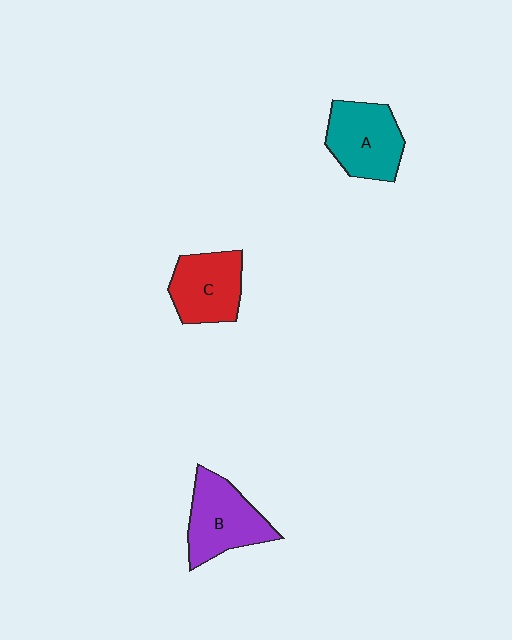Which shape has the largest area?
Shape B (purple).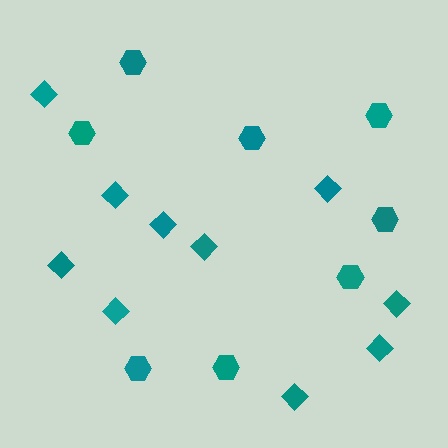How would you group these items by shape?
There are 2 groups: one group of hexagons (8) and one group of diamonds (10).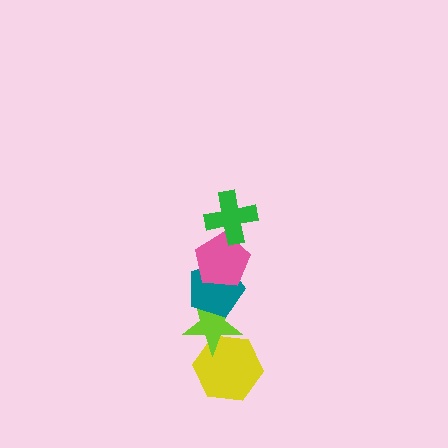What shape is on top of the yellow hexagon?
The lime star is on top of the yellow hexagon.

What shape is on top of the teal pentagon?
The pink pentagon is on top of the teal pentagon.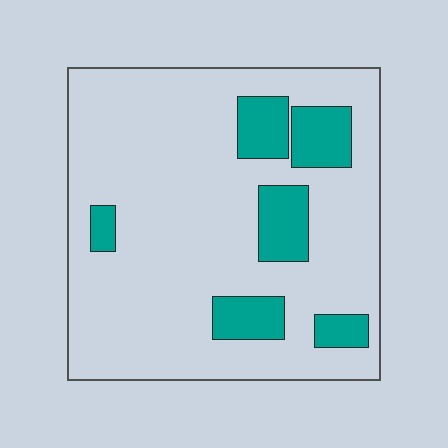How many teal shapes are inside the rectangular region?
6.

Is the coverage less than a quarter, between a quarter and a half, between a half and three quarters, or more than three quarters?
Less than a quarter.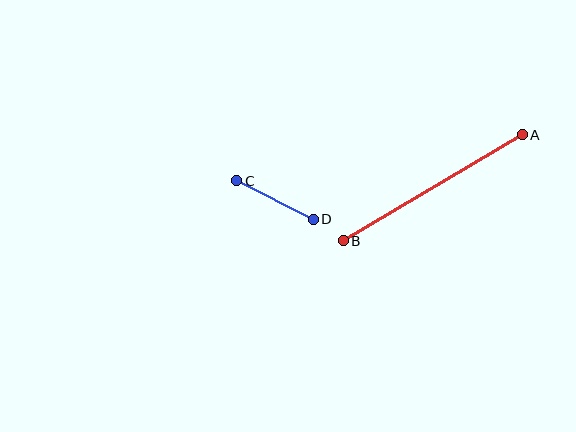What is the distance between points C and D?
The distance is approximately 85 pixels.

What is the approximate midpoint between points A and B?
The midpoint is at approximately (433, 188) pixels.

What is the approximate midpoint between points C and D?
The midpoint is at approximately (275, 200) pixels.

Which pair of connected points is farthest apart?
Points A and B are farthest apart.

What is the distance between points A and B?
The distance is approximately 208 pixels.